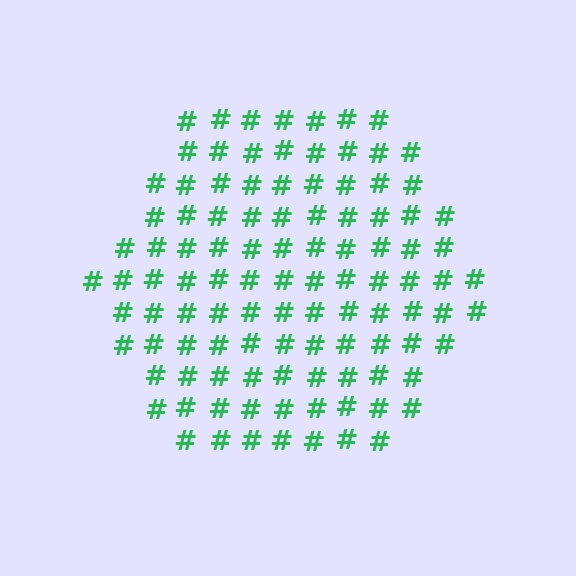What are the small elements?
The small elements are hash symbols.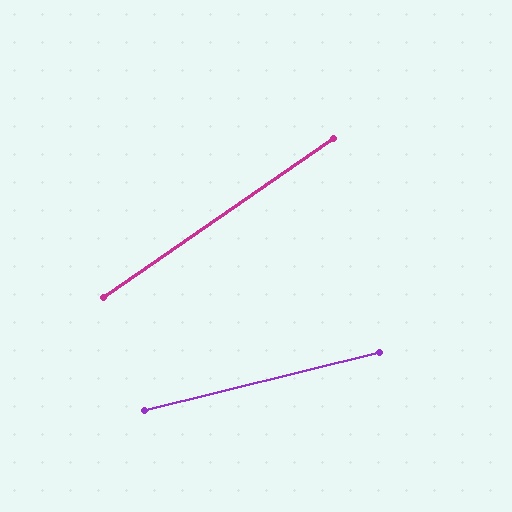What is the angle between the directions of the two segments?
Approximately 21 degrees.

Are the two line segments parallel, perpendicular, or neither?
Neither parallel nor perpendicular — they differ by about 21°.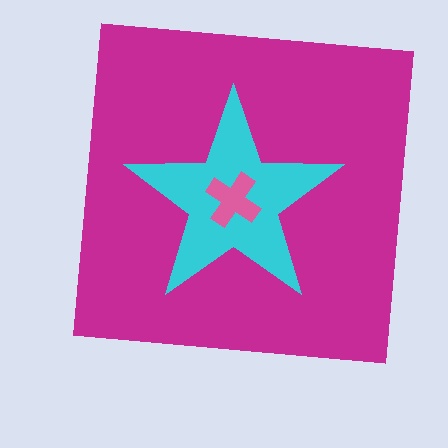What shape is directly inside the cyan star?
The pink cross.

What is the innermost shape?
The pink cross.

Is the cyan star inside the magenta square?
Yes.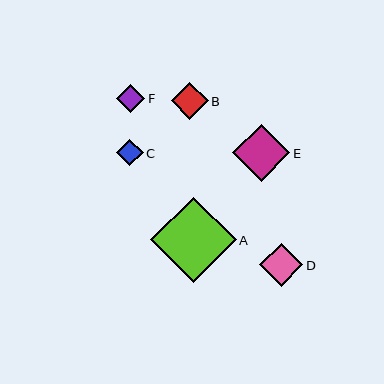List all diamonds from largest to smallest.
From largest to smallest: A, E, D, B, F, C.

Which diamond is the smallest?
Diamond C is the smallest with a size of approximately 26 pixels.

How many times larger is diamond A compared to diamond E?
Diamond A is approximately 1.5 times the size of diamond E.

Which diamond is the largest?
Diamond A is the largest with a size of approximately 86 pixels.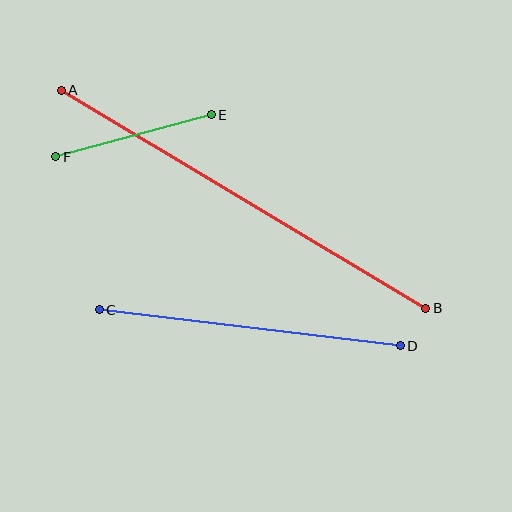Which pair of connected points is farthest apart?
Points A and B are farthest apart.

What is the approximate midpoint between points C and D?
The midpoint is at approximately (250, 328) pixels.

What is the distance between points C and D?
The distance is approximately 303 pixels.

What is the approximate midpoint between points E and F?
The midpoint is at approximately (134, 136) pixels.